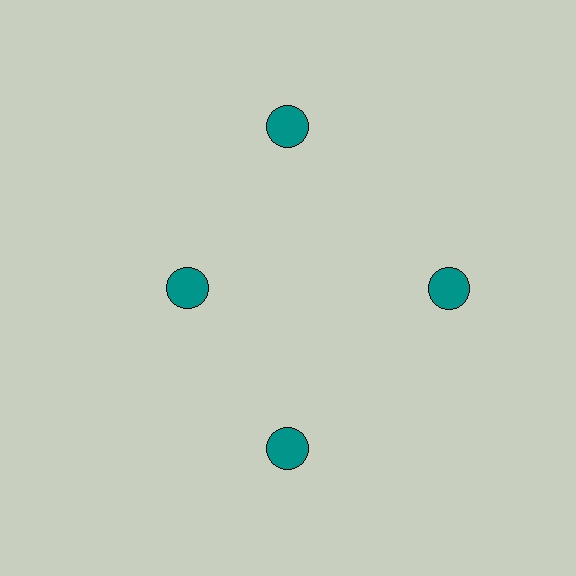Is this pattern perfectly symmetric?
No. The 4 teal circles are arranged in a ring, but one element near the 9 o'clock position is pulled inward toward the center, breaking the 4-fold rotational symmetry.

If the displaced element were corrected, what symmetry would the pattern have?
It would have 4-fold rotational symmetry — the pattern would map onto itself every 90 degrees.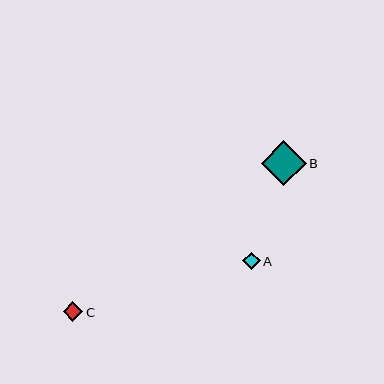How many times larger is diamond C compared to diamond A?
Diamond C is approximately 1.2 times the size of diamond A.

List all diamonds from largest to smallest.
From largest to smallest: B, C, A.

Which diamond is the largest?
Diamond B is the largest with a size of approximately 45 pixels.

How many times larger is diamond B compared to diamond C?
Diamond B is approximately 2.3 times the size of diamond C.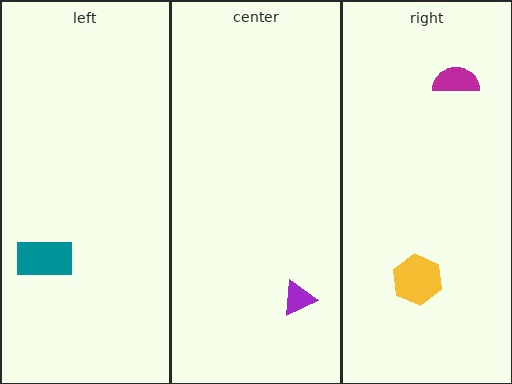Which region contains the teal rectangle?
The left region.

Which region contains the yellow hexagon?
The right region.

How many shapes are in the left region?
1.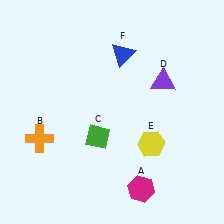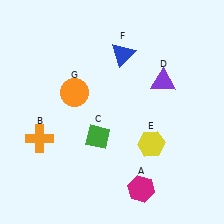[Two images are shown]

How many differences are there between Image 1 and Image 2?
There is 1 difference between the two images.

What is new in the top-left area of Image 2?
An orange circle (G) was added in the top-left area of Image 2.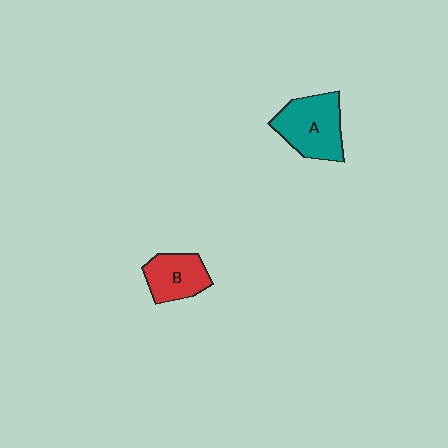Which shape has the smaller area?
Shape B (red).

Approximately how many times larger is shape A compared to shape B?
Approximately 1.4 times.